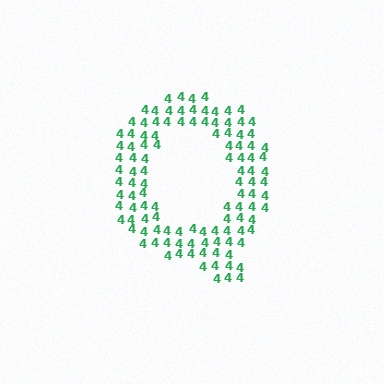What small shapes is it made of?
It is made of small digit 4's.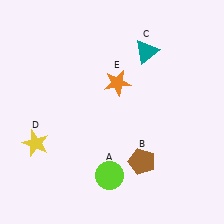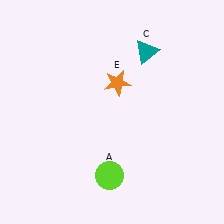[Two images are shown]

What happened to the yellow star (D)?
The yellow star (D) was removed in Image 2. It was in the bottom-left area of Image 1.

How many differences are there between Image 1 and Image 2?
There are 2 differences between the two images.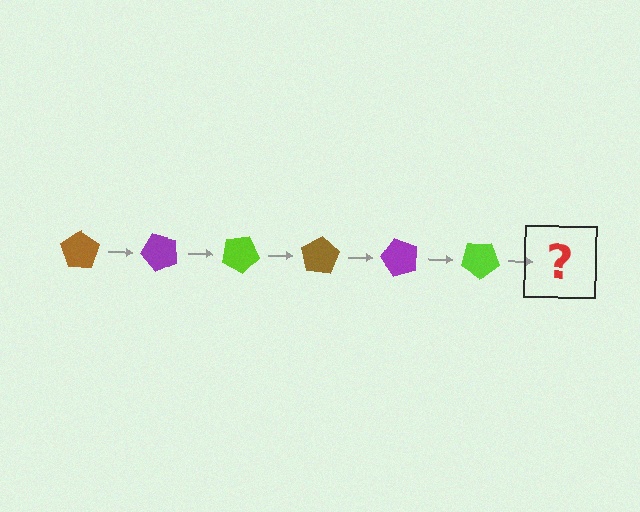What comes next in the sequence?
The next element should be a brown pentagon, rotated 300 degrees from the start.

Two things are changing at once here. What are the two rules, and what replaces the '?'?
The two rules are that it rotates 50 degrees each step and the color cycles through brown, purple, and lime. The '?' should be a brown pentagon, rotated 300 degrees from the start.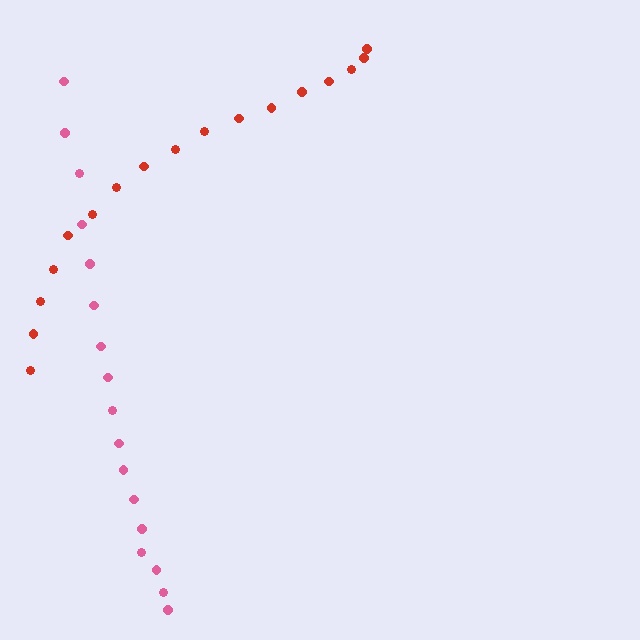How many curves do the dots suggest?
There are 2 distinct paths.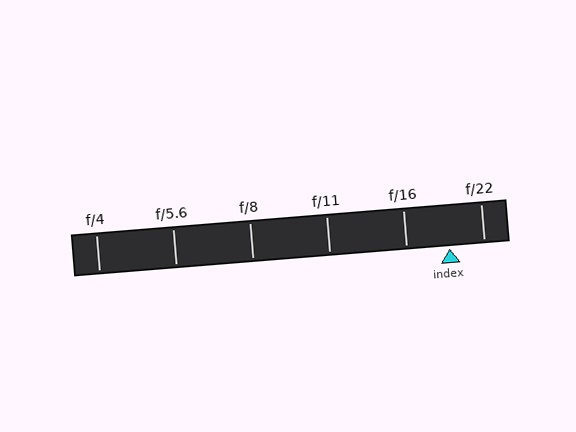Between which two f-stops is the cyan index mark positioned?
The index mark is between f/16 and f/22.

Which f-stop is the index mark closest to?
The index mark is closest to f/22.